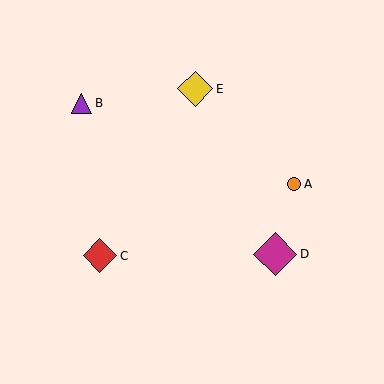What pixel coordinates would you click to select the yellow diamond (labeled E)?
Click at (195, 89) to select the yellow diamond E.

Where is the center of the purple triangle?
The center of the purple triangle is at (82, 103).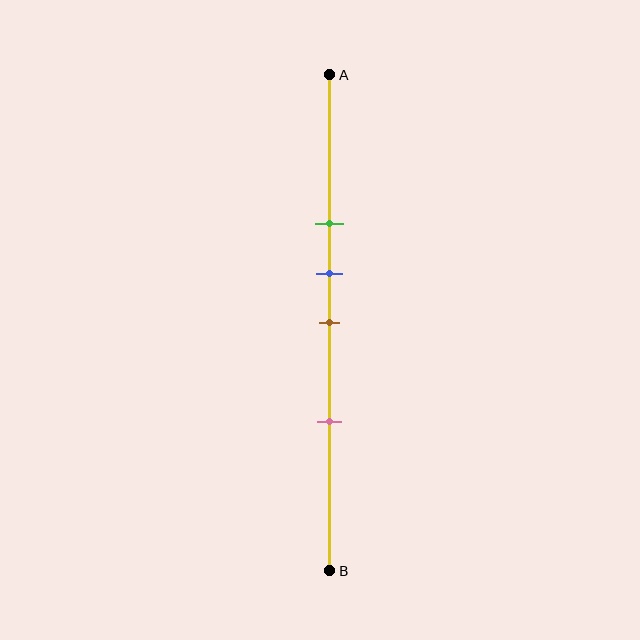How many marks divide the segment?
There are 4 marks dividing the segment.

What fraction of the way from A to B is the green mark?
The green mark is approximately 30% (0.3) of the way from A to B.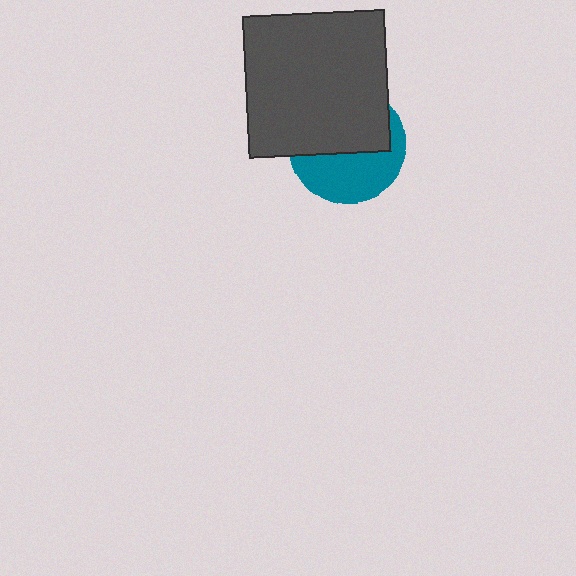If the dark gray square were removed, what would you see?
You would see the complete teal circle.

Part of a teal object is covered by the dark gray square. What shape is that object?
It is a circle.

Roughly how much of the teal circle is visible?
About half of it is visible (roughly 45%).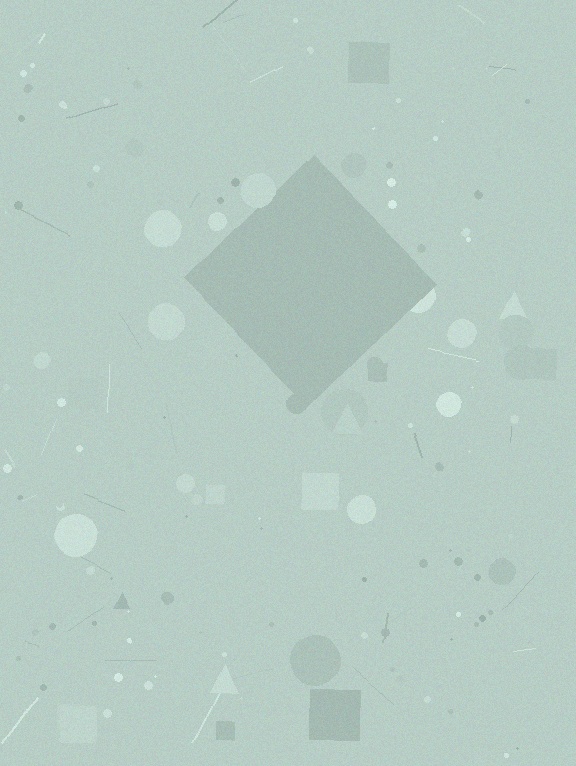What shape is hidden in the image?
A diamond is hidden in the image.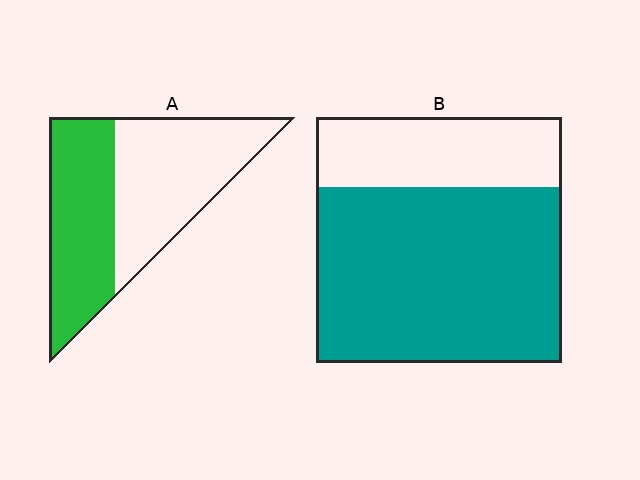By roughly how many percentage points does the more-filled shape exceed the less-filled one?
By roughly 25 percentage points (B over A).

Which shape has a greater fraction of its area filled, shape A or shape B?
Shape B.